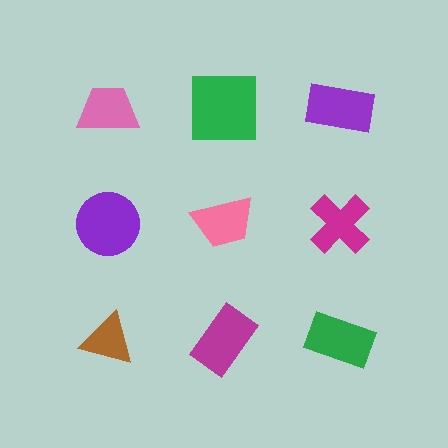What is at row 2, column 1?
A purple circle.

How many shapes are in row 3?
3 shapes.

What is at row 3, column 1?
A brown triangle.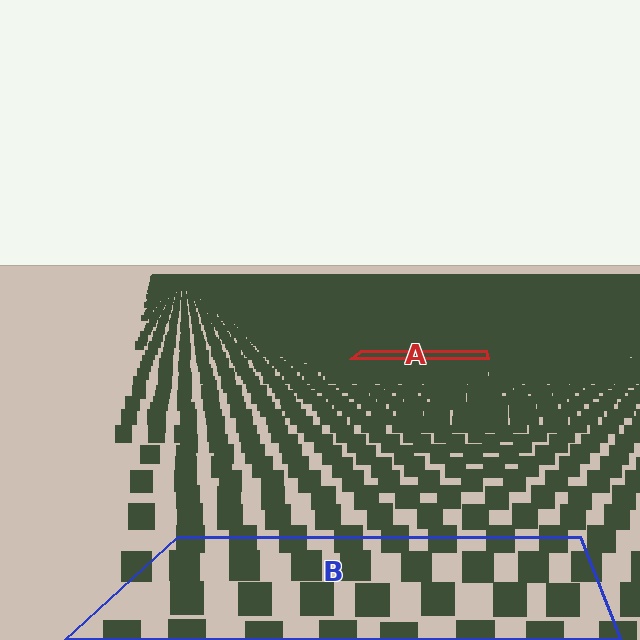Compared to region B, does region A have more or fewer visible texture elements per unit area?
Region A has more texture elements per unit area — they are packed more densely because it is farther away.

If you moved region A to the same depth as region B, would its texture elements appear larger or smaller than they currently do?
They would appear larger. At a closer depth, the same texture elements are projected at a bigger on-screen size.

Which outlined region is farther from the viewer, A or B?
Region A is farther from the viewer — the texture elements inside it appear smaller and more densely packed.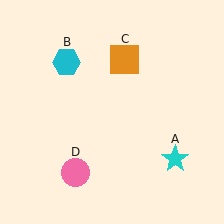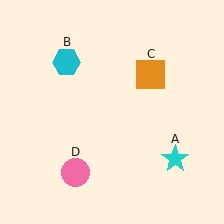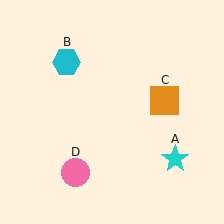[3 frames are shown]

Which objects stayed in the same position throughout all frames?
Cyan star (object A) and cyan hexagon (object B) and pink circle (object D) remained stationary.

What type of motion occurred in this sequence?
The orange square (object C) rotated clockwise around the center of the scene.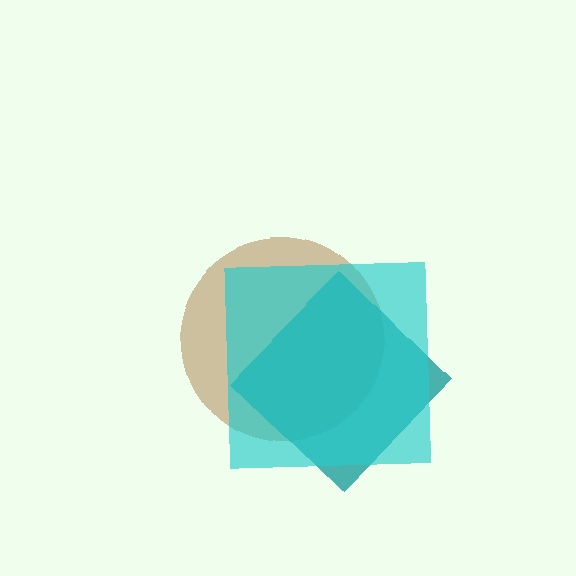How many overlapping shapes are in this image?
There are 3 overlapping shapes in the image.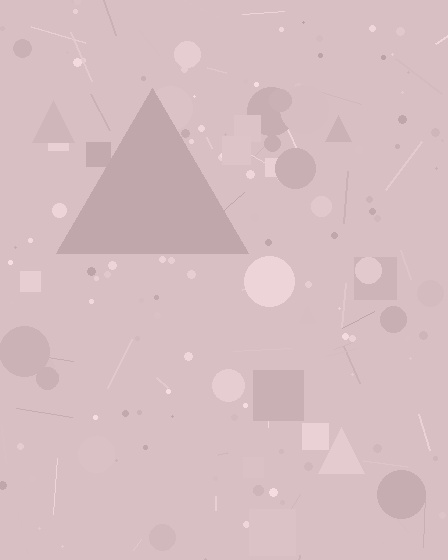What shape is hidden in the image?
A triangle is hidden in the image.